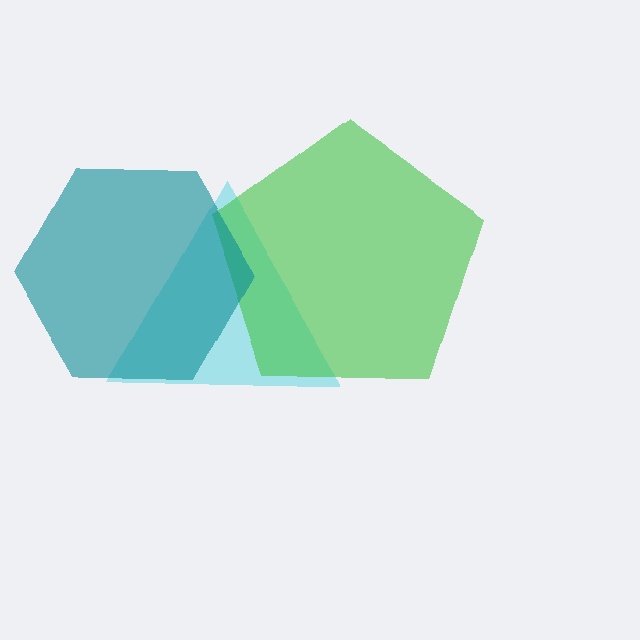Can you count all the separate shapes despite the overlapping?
Yes, there are 3 separate shapes.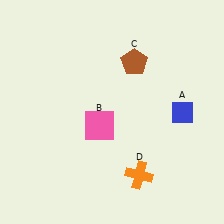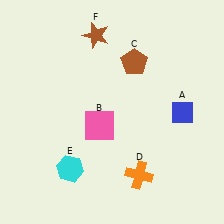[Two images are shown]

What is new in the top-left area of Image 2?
A brown star (F) was added in the top-left area of Image 2.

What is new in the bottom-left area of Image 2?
A cyan hexagon (E) was added in the bottom-left area of Image 2.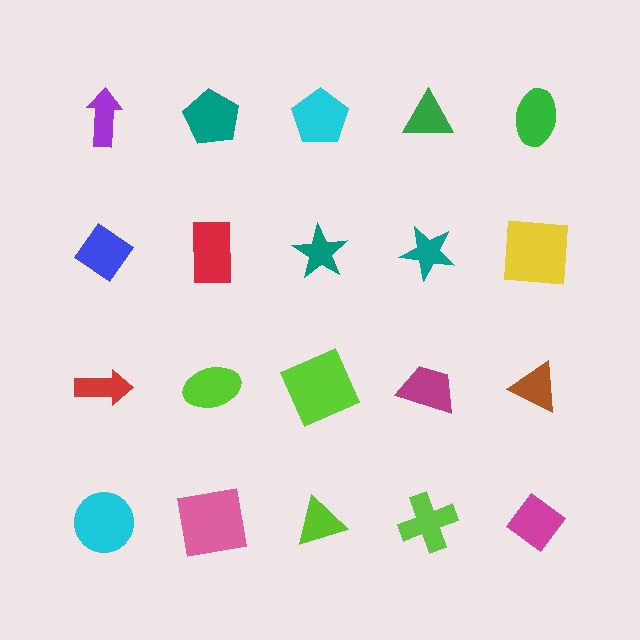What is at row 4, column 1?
A cyan circle.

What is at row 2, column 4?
A teal star.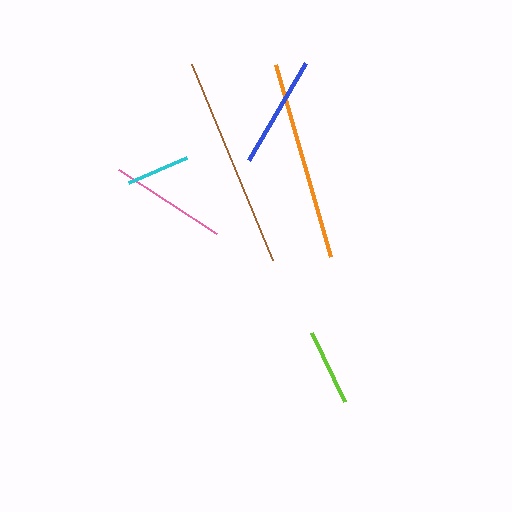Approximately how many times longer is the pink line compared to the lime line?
The pink line is approximately 1.5 times the length of the lime line.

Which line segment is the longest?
The brown line is the longest at approximately 213 pixels.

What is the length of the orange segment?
The orange segment is approximately 199 pixels long.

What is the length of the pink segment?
The pink segment is approximately 117 pixels long.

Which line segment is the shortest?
The cyan line is the shortest at approximately 63 pixels.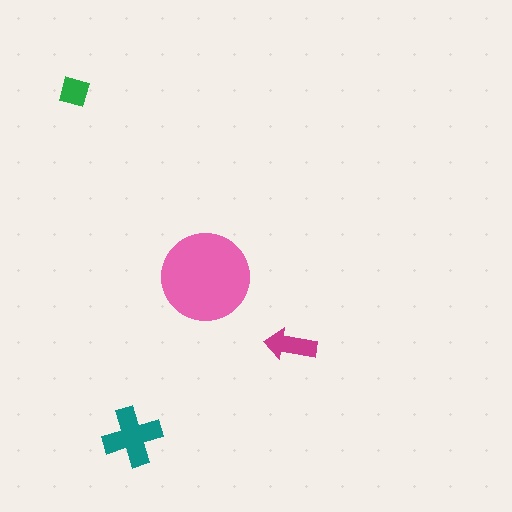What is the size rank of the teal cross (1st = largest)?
2nd.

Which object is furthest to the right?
The magenta arrow is rightmost.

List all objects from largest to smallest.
The pink circle, the teal cross, the magenta arrow, the green diamond.